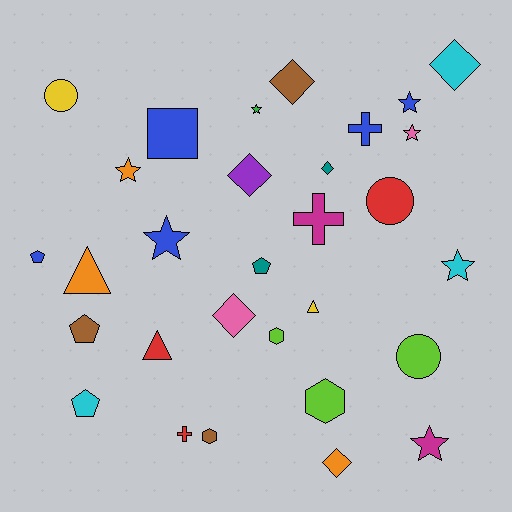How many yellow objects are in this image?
There are 2 yellow objects.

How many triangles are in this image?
There are 3 triangles.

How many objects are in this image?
There are 30 objects.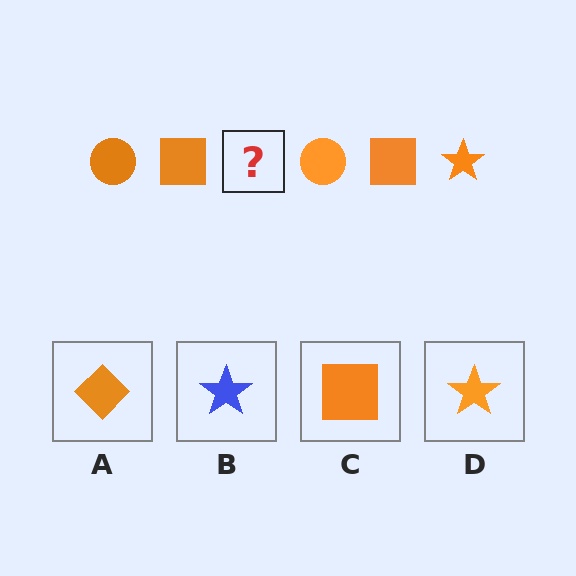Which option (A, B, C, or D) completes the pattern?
D.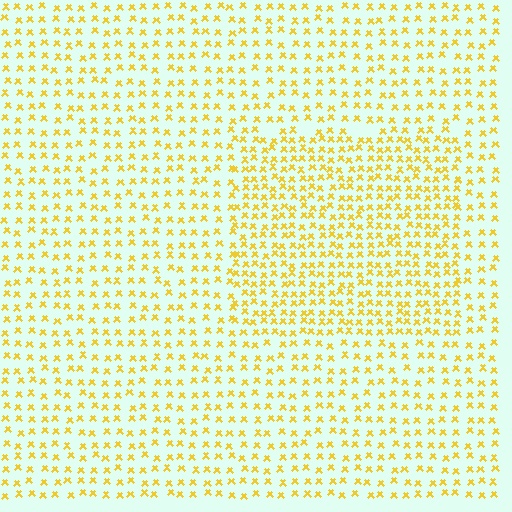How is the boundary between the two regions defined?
The boundary is defined by a change in element density (approximately 1.7x ratio). All elements are the same color, size, and shape.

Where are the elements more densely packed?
The elements are more densely packed inside the rectangle boundary.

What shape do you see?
I see a rectangle.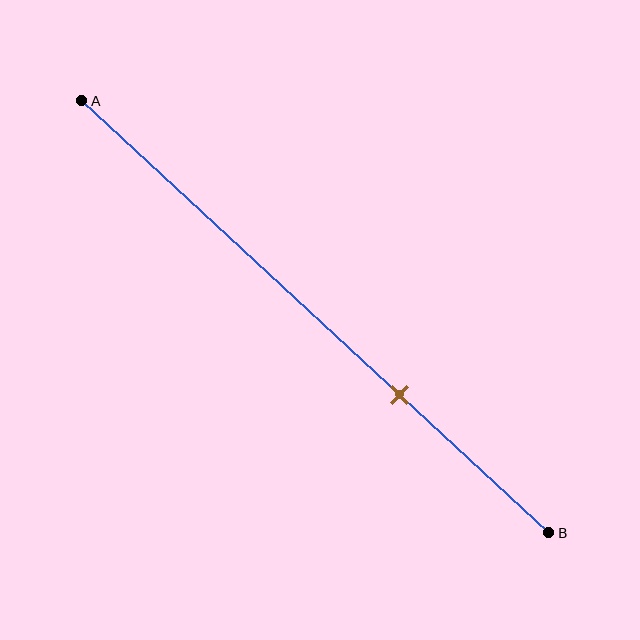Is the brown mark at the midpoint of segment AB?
No, the mark is at about 70% from A, not at the 50% midpoint.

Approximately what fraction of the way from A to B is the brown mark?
The brown mark is approximately 70% of the way from A to B.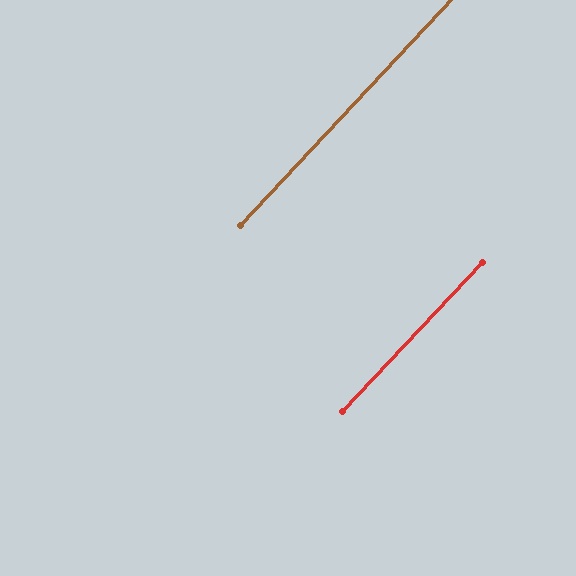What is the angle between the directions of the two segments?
Approximately 0 degrees.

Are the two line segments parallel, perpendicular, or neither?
Parallel — their directions differ by only 0.3°.